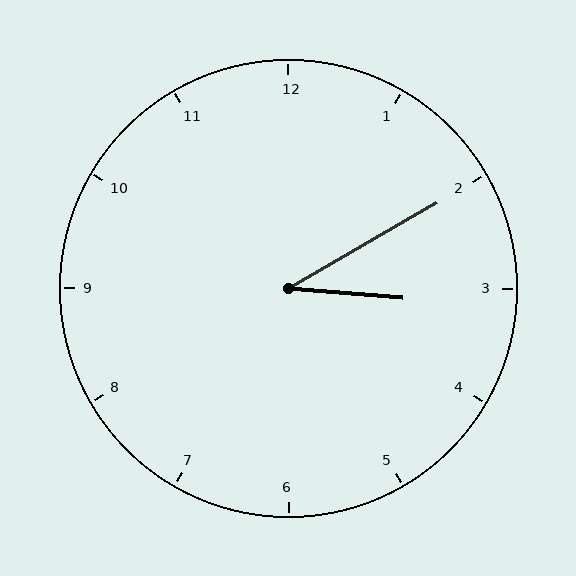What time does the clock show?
3:10.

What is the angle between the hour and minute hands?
Approximately 35 degrees.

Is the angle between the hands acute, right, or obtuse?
It is acute.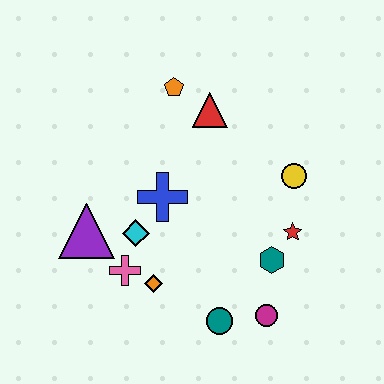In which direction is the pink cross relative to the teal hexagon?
The pink cross is to the left of the teal hexagon.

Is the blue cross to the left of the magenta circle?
Yes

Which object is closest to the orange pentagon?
The red triangle is closest to the orange pentagon.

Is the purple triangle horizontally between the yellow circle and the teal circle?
No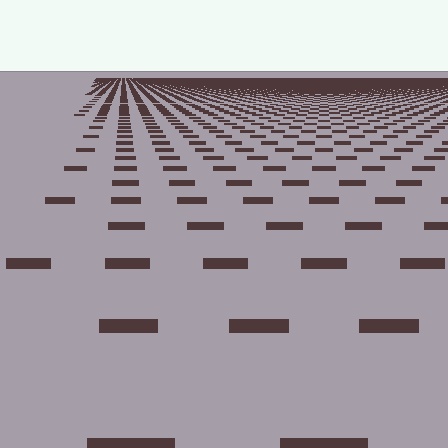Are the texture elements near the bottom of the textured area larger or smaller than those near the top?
Larger. Near the bottom, elements are closer to the viewer and appear at a bigger on-screen size.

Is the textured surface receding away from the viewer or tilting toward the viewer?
The surface is receding away from the viewer. Texture elements get smaller and denser toward the top.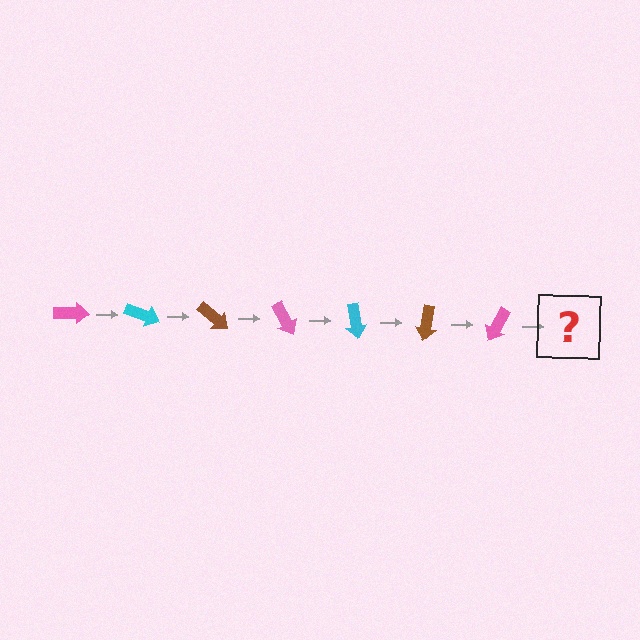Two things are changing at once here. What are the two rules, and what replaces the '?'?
The two rules are that it rotates 20 degrees each step and the color cycles through pink, cyan, and brown. The '?' should be a cyan arrow, rotated 140 degrees from the start.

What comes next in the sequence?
The next element should be a cyan arrow, rotated 140 degrees from the start.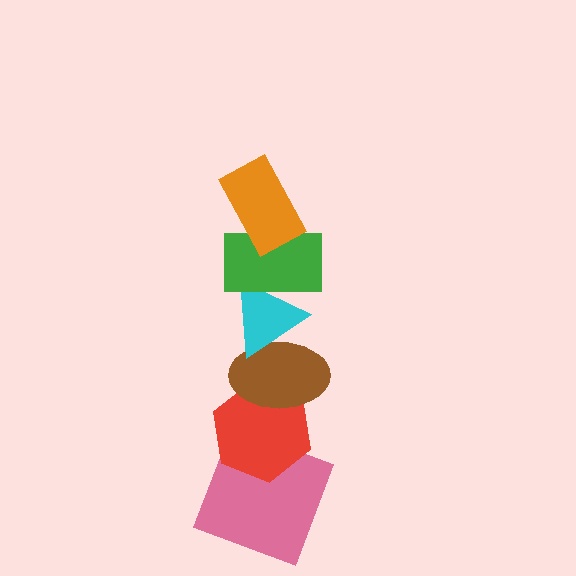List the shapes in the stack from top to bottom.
From top to bottom: the orange rectangle, the green rectangle, the cyan triangle, the brown ellipse, the red hexagon, the pink square.